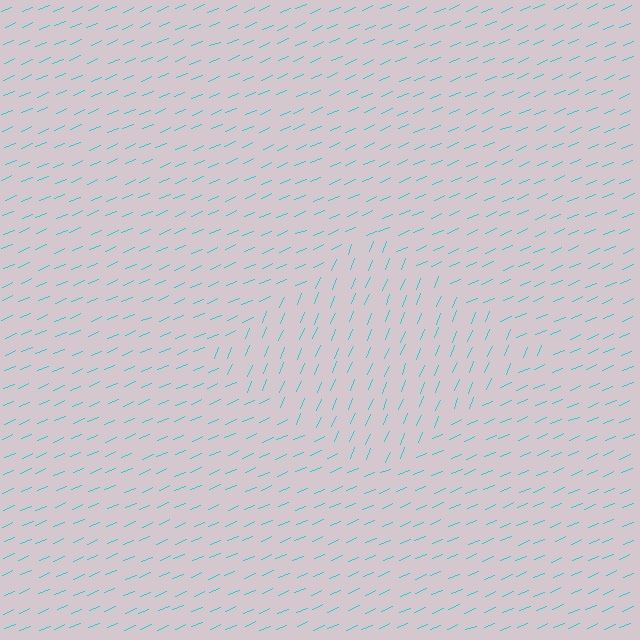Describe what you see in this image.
The image is filled with small cyan line segments. A diamond region in the image has lines oriented differently from the surrounding lines, creating a visible texture boundary.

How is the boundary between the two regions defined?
The boundary is defined purely by a change in line orientation (approximately 45 degrees difference). All lines are the same color and thickness.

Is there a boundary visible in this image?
Yes, there is a texture boundary formed by a change in line orientation.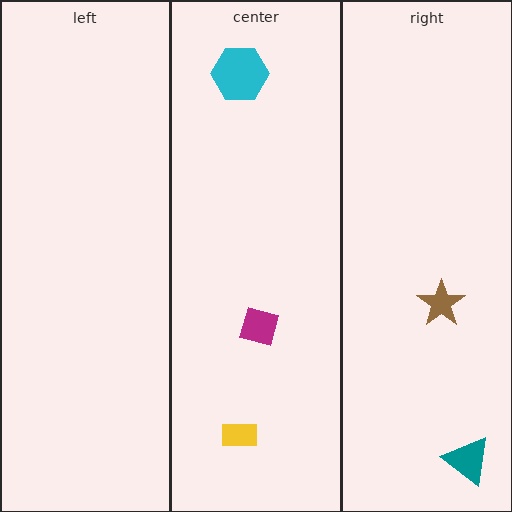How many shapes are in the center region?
3.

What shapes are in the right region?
The teal triangle, the brown star.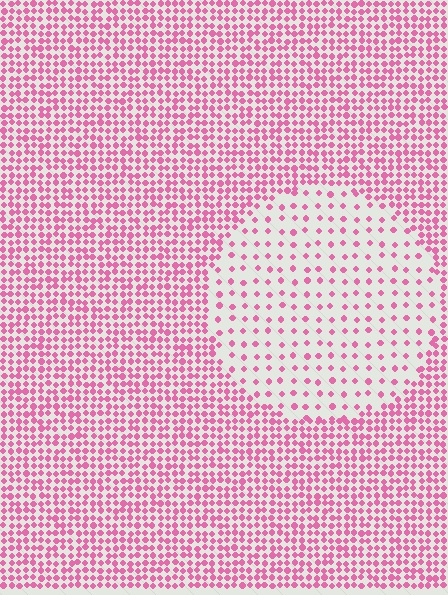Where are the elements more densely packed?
The elements are more densely packed outside the circle boundary.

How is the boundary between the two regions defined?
The boundary is defined by a change in element density (approximately 2.8x ratio). All elements are the same color, size, and shape.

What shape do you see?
I see a circle.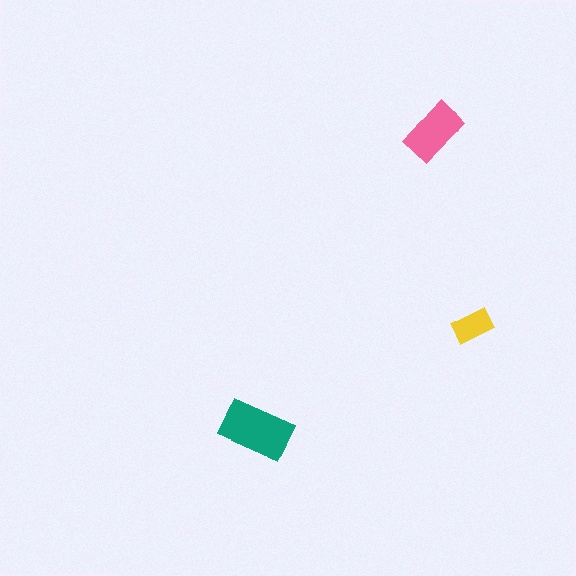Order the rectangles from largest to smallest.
the teal one, the pink one, the yellow one.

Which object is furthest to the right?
The yellow rectangle is rightmost.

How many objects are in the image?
There are 3 objects in the image.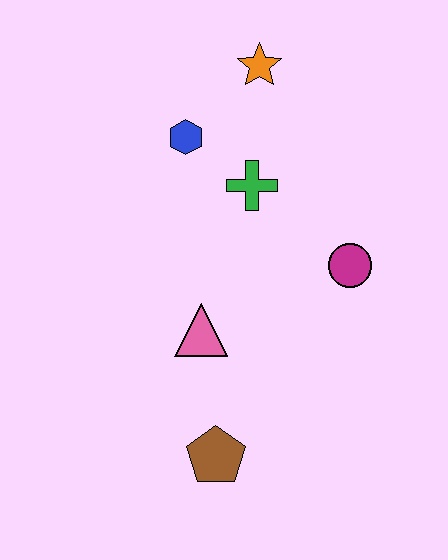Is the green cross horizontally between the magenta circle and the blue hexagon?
Yes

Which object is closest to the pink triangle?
The brown pentagon is closest to the pink triangle.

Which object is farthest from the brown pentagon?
The orange star is farthest from the brown pentagon.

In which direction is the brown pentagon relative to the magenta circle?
The brown pentagon is below the magenta circle.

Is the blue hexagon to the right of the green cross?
No